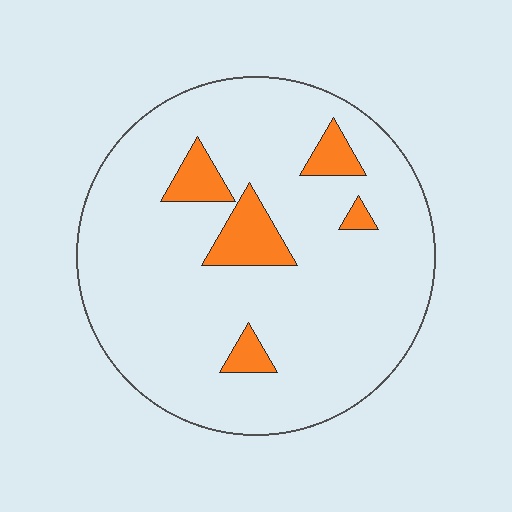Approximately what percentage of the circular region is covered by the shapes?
Approximately 10%.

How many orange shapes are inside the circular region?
5.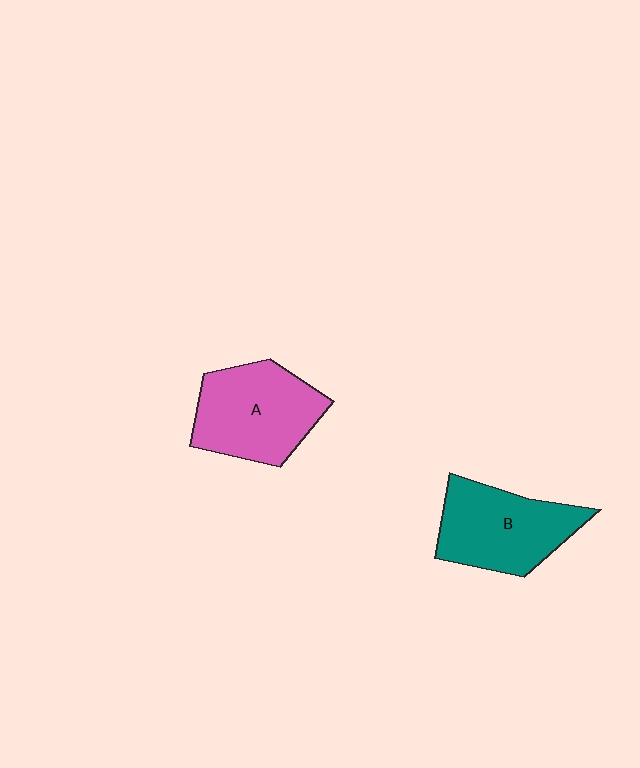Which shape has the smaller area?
Shape B (teal).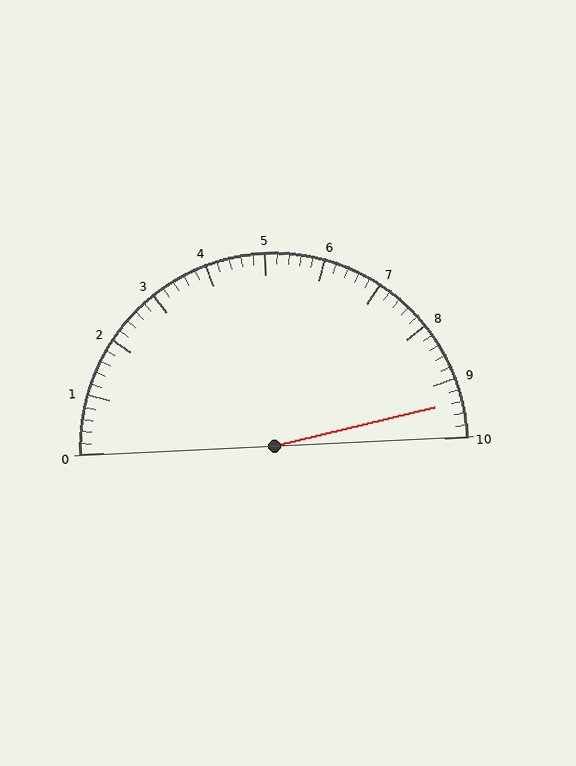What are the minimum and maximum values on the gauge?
The gauge ranges from 0 to 10.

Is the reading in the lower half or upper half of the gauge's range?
The reading is in the upper half of the range (0 to 10).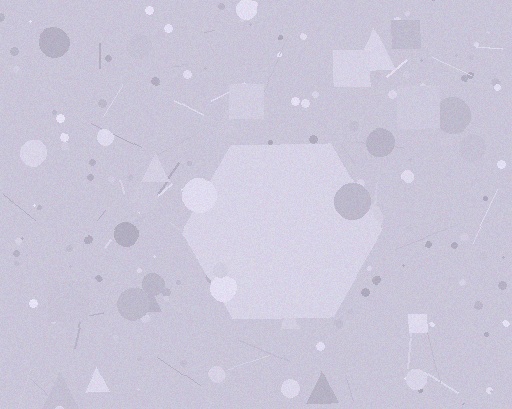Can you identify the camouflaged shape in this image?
The camouflaged shape is a hexagon.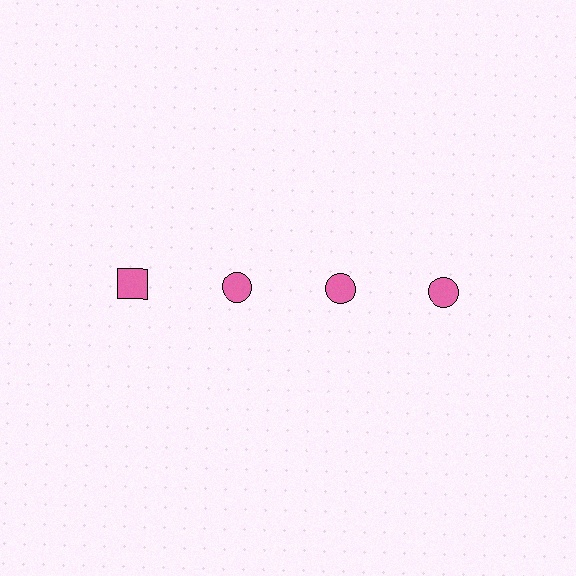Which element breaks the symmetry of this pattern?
The pink square in the top row, leftmost column breaks the symmetry. All other shapes are pink circles.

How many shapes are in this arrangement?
There are 4 shapes arranged in a grid pattern.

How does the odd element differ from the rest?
It has a different shape: square instead of circle.